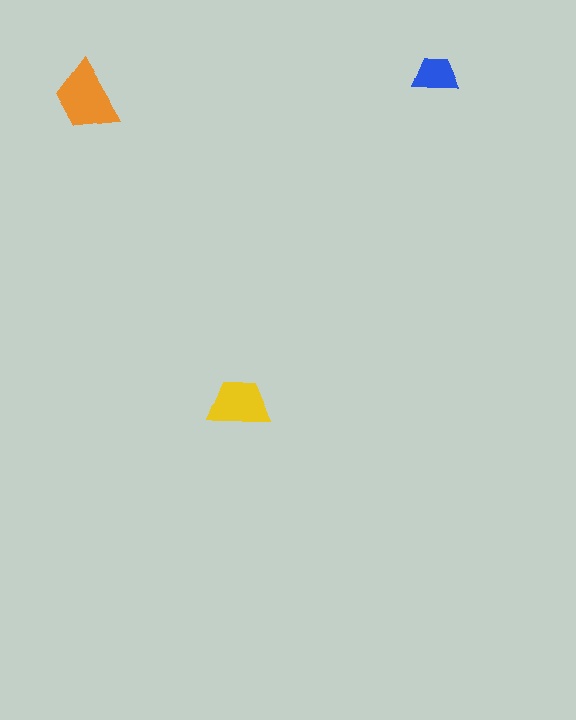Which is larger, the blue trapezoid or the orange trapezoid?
The orange one.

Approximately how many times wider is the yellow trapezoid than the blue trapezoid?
About 1.5 times wider.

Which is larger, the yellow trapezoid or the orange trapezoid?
The orange one.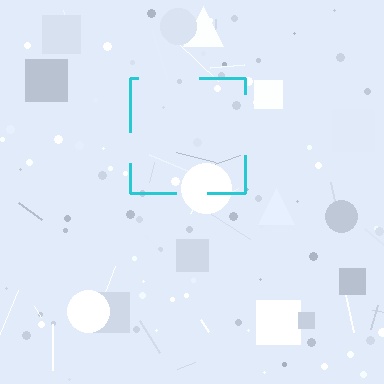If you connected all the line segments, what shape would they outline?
They would outline a square.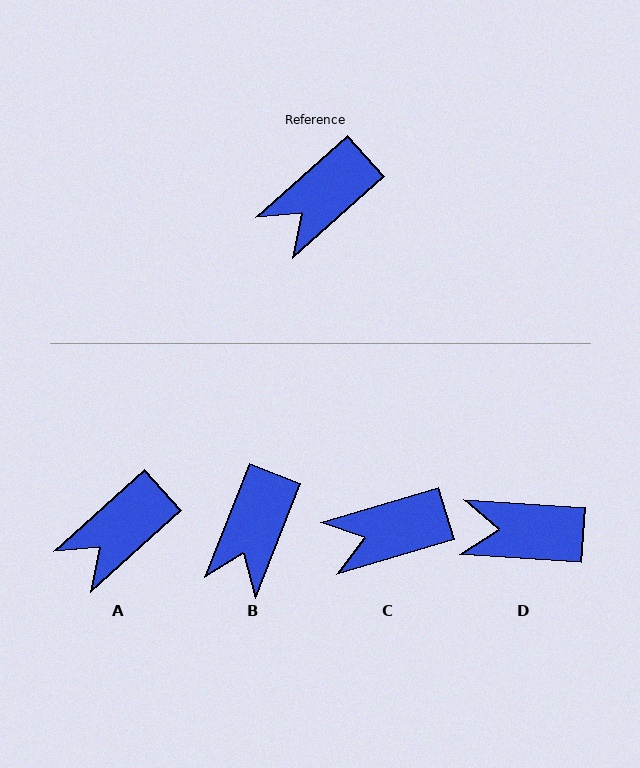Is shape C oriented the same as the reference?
No, it is off by about 25 degrees.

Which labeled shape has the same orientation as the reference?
A.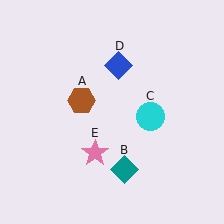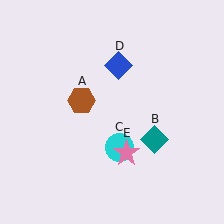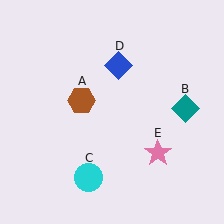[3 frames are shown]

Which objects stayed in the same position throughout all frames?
Brown hexagon (object A) and blue diamond (object D) remained stationary.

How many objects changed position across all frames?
3 objects changed position: teal diamond (object B), cyan circle (object C), pink star (object E).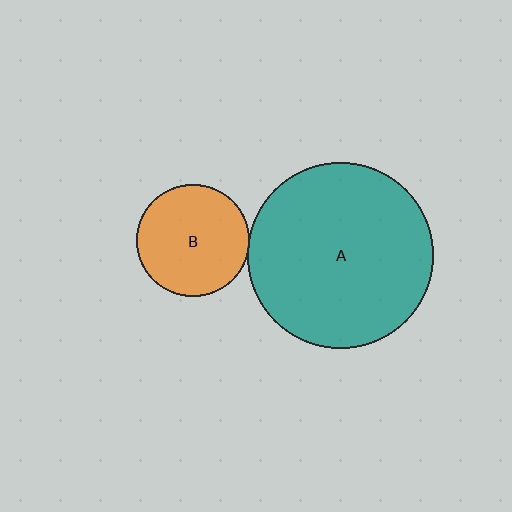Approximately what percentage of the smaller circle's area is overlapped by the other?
Approximately 5%.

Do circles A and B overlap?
Yes.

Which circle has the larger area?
Circle A (teal).